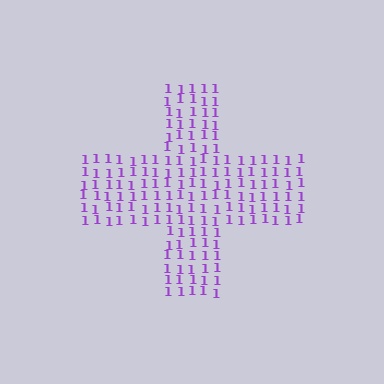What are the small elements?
The small elements are digit 1's.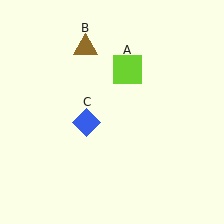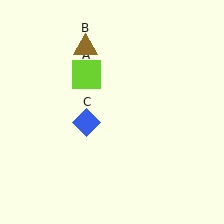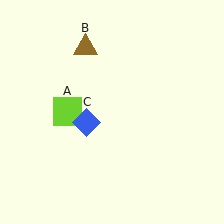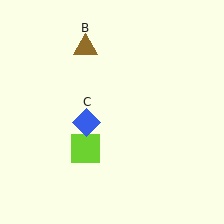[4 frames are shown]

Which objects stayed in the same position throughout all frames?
Brown triangle (object B) and blue diamond (object C) remained stationary.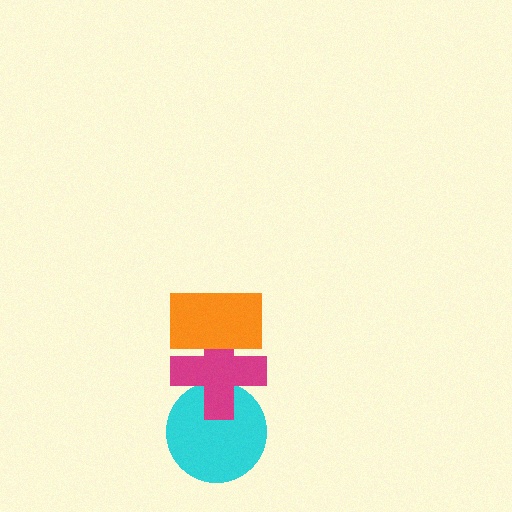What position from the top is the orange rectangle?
The orange rectangle is 1st from the top.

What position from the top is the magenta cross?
The magenta cross is 2nd from the top.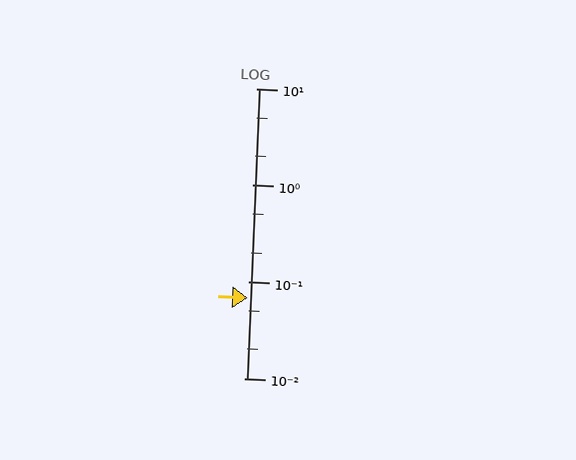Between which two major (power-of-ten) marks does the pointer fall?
The pointer is between 0.01 and 0.1.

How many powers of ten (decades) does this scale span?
The scale spans 3 decades, from 0.01 to 10.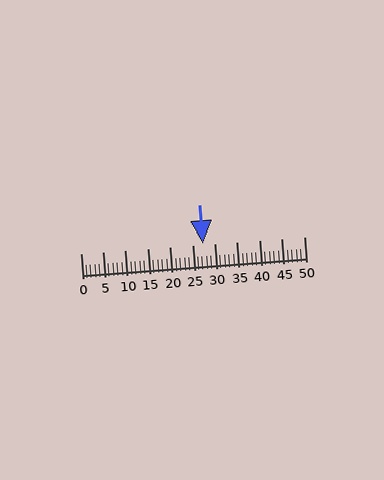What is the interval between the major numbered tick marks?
The major tick marks are spaced 5 units apart.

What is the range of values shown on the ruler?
The ruler shows values from 0 to 50.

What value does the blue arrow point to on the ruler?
The blue arrow points to approximately 27.